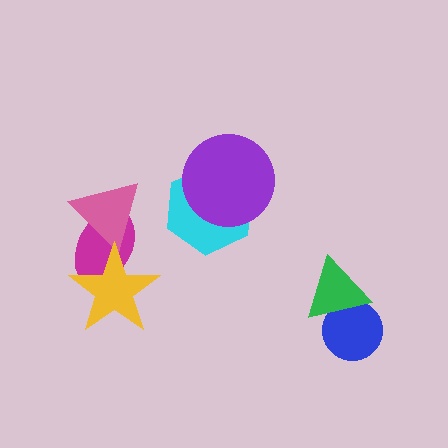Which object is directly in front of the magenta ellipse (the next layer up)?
The pink triangle is directly in front of the magenta ellipse.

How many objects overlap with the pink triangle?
2 objects overlap with the pink triangle.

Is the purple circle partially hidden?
No, no other shape covers it.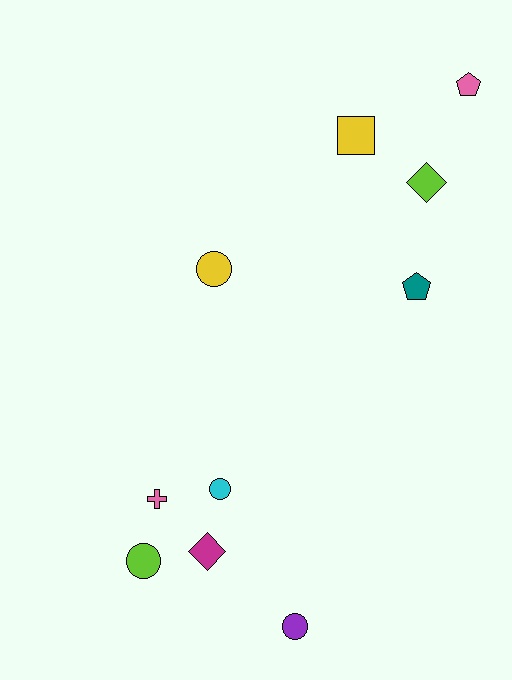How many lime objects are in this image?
There are 2 lime objects.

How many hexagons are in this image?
There are no hexagons.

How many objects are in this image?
There are 10 objects.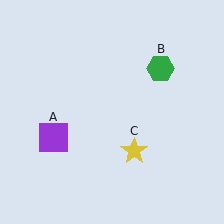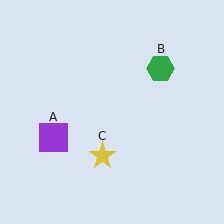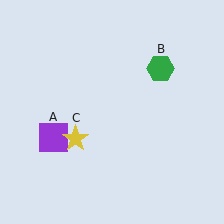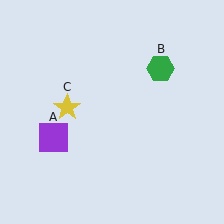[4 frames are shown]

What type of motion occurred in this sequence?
The yellow star (object C) rotated clockwise around the center of the scene.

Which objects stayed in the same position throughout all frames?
Purple square (object A) and green hexagon (object B) remained stationary.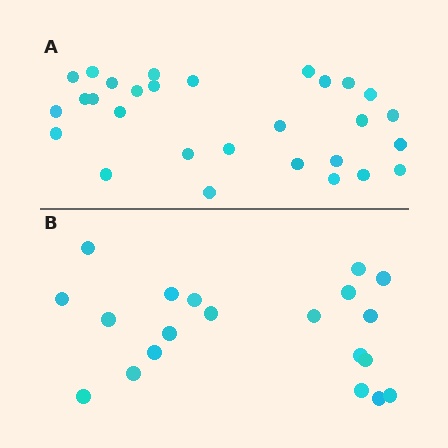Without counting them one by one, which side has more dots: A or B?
Region A (the top region) has more dots.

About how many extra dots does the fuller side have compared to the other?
Region A has roughly 8 or so more dots than region B.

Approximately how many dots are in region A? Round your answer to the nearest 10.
About 30 dots. (The exact count is 29, which rounds to 30.)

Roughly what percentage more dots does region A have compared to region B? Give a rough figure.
About 45% more.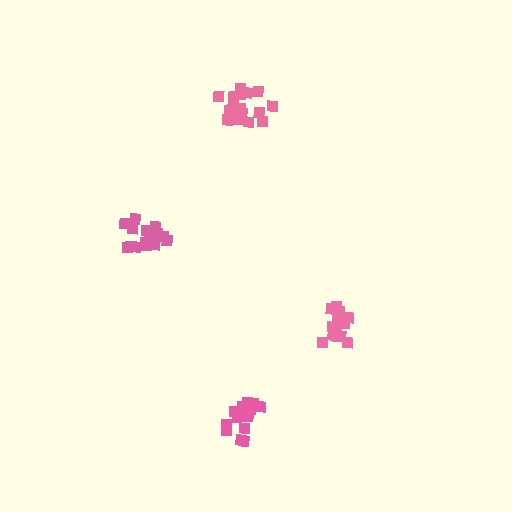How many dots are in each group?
Group 1: 15 dots, Group 2: 16 dots, Group 3: 17 dots, Group 4: 13 dots (61 total).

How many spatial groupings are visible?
There are 4 spatial groupings.